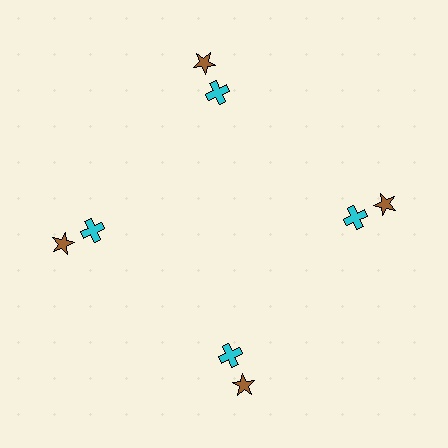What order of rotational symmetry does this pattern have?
This pattern has 4-fold rotational symmetry.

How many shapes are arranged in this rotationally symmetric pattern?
There are 8 shapes, arranged in 4 groups of 2.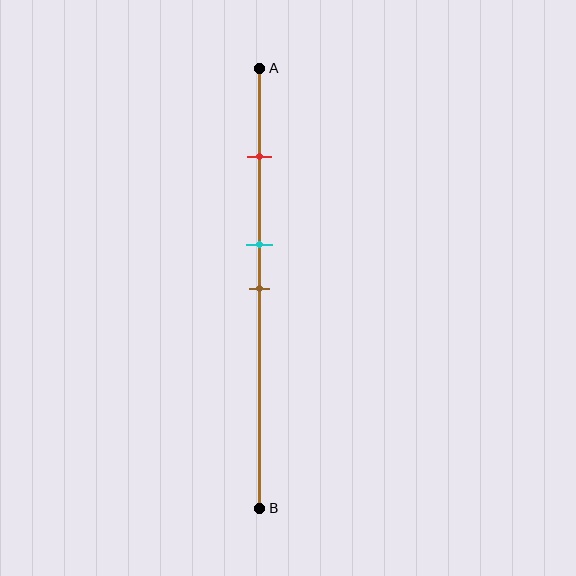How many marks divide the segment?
There are 3 marks dividing the segment.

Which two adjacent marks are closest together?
The cyan and brown marks are the closest adjacent pair.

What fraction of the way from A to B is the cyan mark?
The cyan mark is approximately 40% (0.4) of the way from A to B.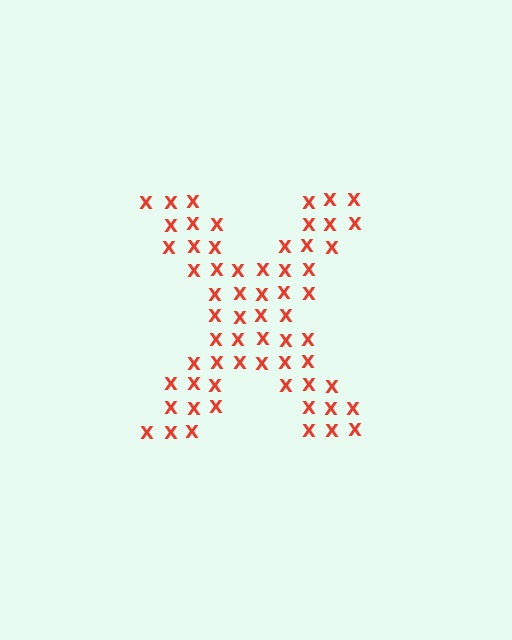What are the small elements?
The small elements are letter X's.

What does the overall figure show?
The overall figure shows the letter X.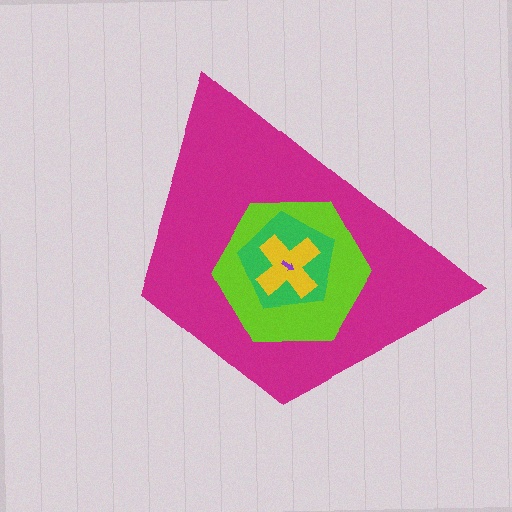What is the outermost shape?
The magenta trapezoid.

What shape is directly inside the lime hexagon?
The green pentagon.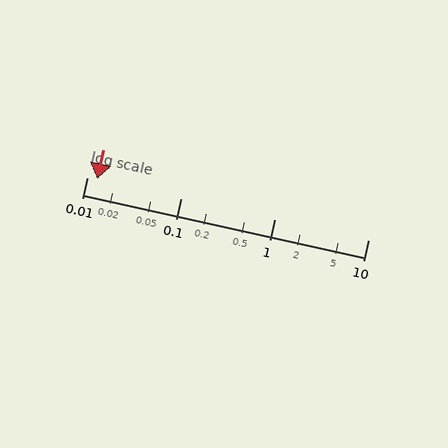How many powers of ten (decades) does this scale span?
The scale spans 3 decades, from 0.01 to 10.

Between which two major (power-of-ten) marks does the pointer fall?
The pointer is between 0.01 and 0.1.